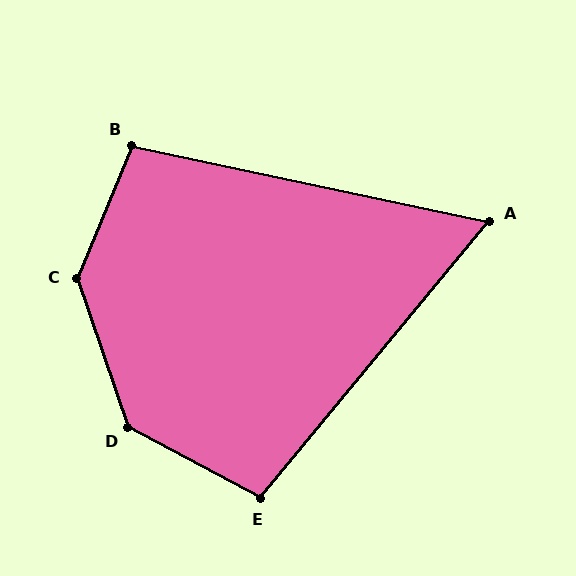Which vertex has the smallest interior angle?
A, at approximately 63 degrees.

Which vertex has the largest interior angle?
C, at approximately 138 degrees.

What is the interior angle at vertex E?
Approximately 101 degrees (obtuse).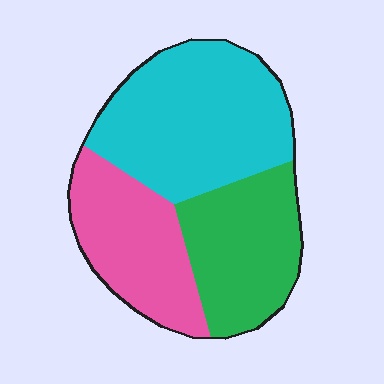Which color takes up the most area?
Cyan, at roughly 45%.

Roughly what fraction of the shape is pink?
Pink takes up about one quarter (1/4) of the shape.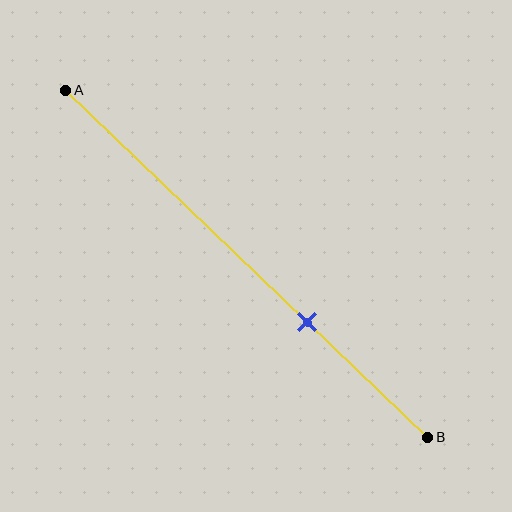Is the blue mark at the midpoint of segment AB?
No, the mark is at about 65% from A, not at the 50% midpoint.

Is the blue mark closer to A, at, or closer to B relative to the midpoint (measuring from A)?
The blue mark is closer to point B than the midpoint of segment AB.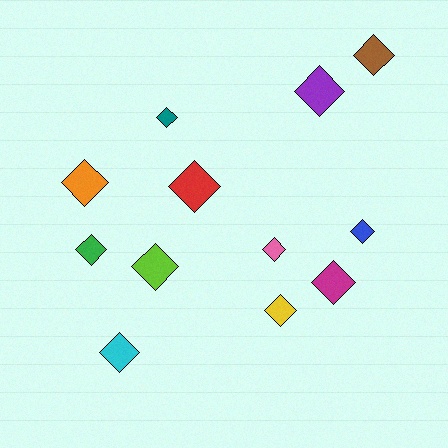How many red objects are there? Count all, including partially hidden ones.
There is 1 red object.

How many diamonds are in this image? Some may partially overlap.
There are 12 diamonds.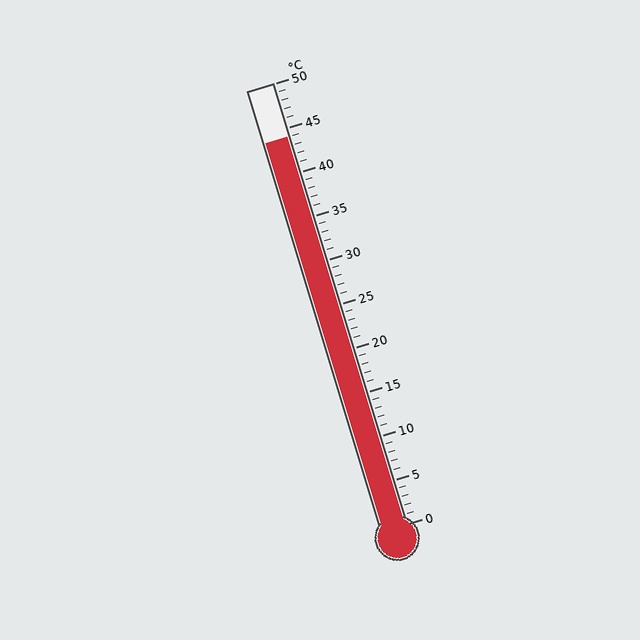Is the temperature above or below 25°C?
The temperature is above 25°C.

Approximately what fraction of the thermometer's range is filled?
The thermometer is filled to approximately 90% of its range.